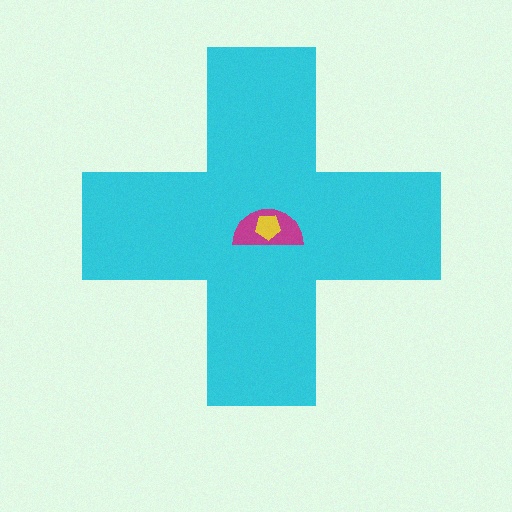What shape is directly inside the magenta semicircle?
The yellow pentagon.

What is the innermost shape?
The yellow pentagon.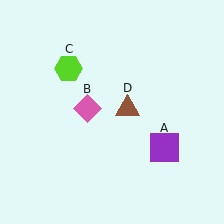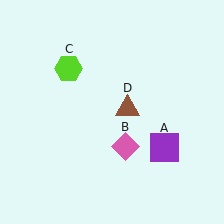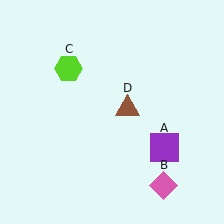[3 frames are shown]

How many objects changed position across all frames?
1 object changed position: pink diamond (object B).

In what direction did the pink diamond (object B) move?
The pink diamond (object B) moved down and to the right.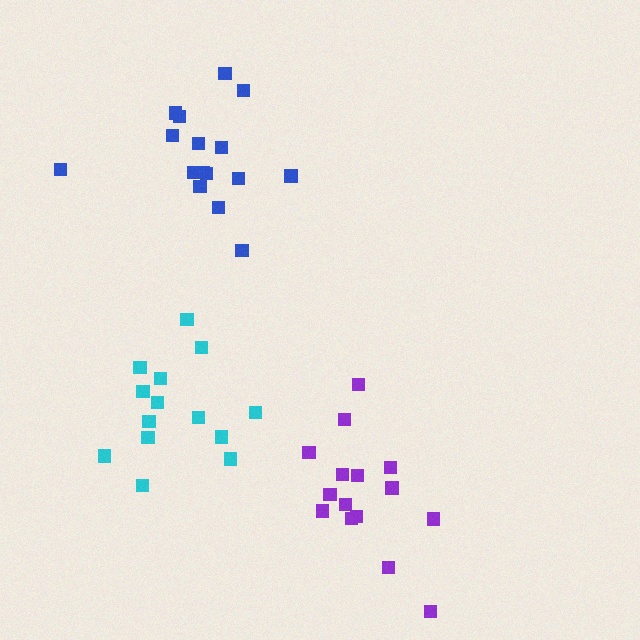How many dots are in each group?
Group 1: 14 dots, Group 2: 16 dots, Group 3: 15 dots (45 total).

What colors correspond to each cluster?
The clusters are colored: cyan, blue, purple.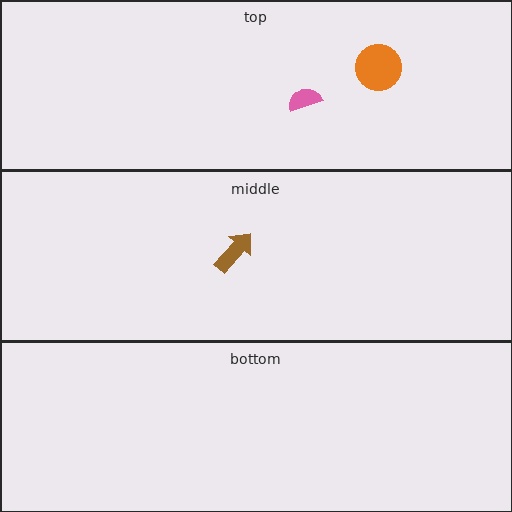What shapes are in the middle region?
The brown arrow.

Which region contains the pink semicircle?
The top region.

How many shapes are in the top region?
2.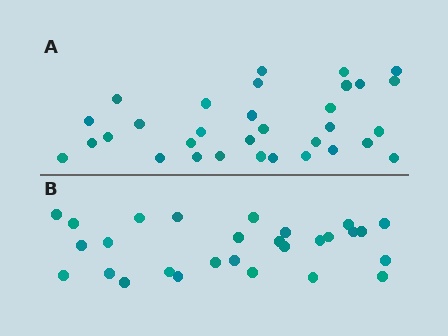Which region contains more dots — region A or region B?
Region A (the top region) has more dots.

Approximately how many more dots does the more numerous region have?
Region A has about 4 more dots than region B.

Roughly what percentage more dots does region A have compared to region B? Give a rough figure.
About 15% more.